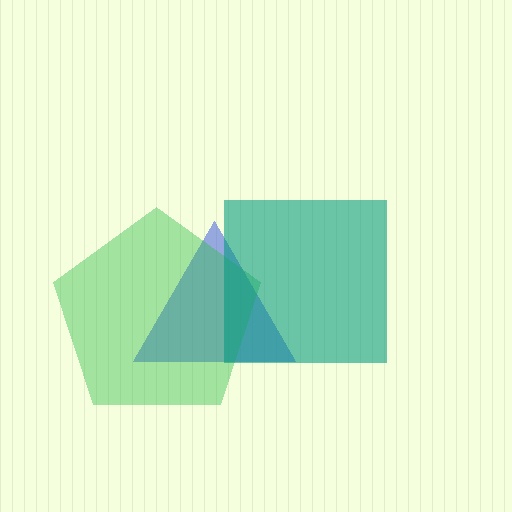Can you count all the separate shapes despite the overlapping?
Yes, there are 3 separate shapes.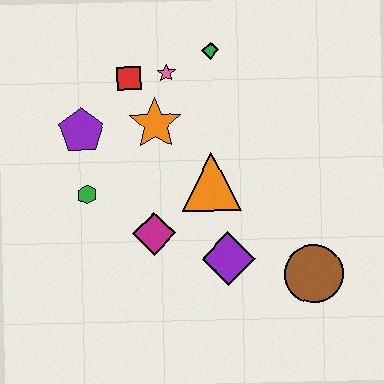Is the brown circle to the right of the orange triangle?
Yes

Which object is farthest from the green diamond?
The brown circle is farthest from the green diamond.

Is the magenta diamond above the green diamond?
No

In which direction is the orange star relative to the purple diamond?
The orange star is above the purple diamond.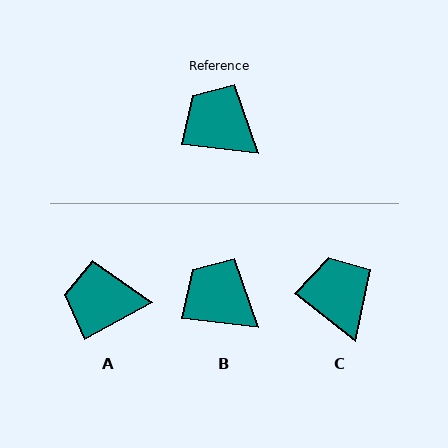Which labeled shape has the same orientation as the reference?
B.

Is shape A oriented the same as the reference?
No, it is off by about 36 degrees.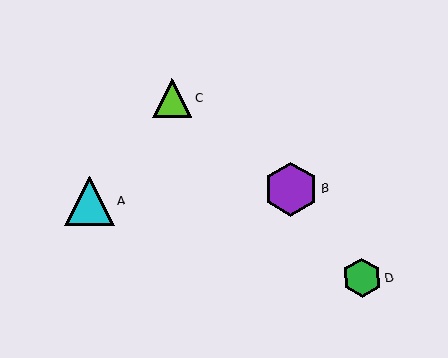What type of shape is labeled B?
Shape B is a purple hexagon.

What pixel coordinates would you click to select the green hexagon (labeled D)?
Click at (362, 278) to select the green hexagon D.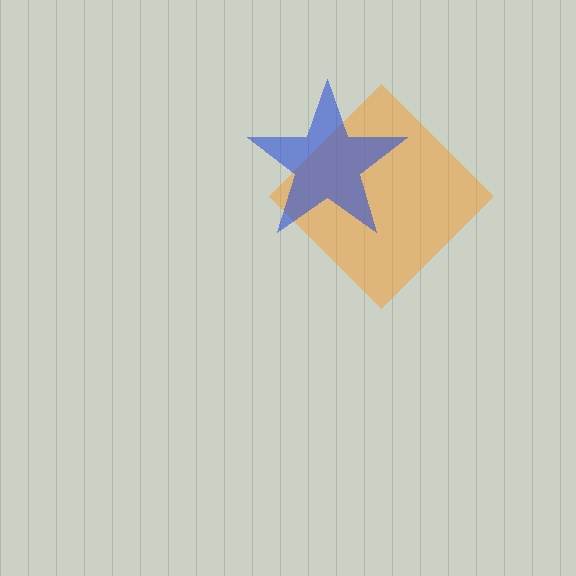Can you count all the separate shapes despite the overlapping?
Yes, there are 2 separate shapes.